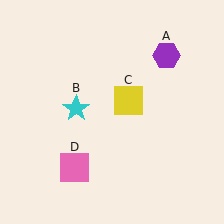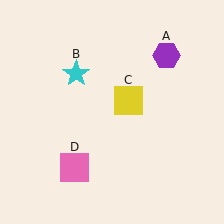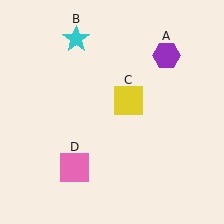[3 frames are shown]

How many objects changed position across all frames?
1 object changed position: cyan star (object B).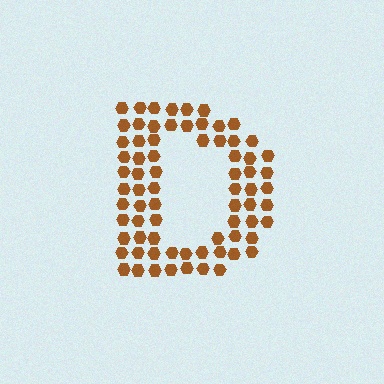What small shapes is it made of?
It is made of small hexagons.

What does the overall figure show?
The overall figure shows the letter D.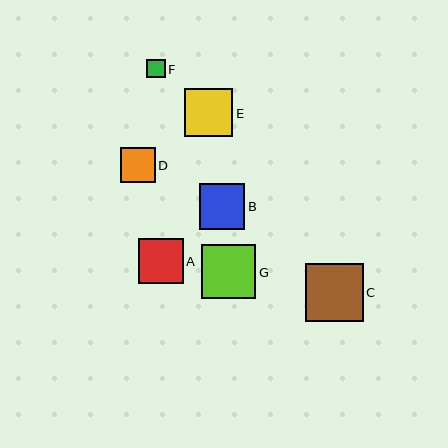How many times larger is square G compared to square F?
Square G is approximately 2.9 times the size of square F.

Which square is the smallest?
Square F is the smallest with a size of approximately 19 pixels.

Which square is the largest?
Square C is the largest with a size of approximately 58 pixels.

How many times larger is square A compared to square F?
Square A is approximately 2.4 times the size of square F.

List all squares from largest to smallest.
From largest to smallest: C, G, E, B, A, D, F.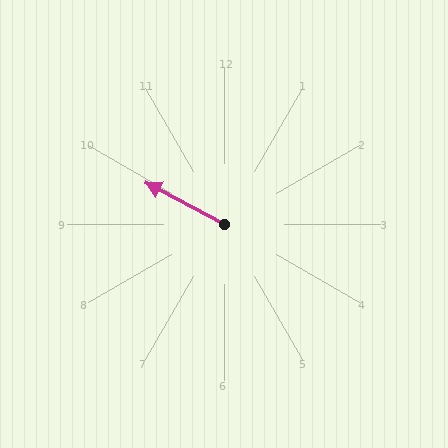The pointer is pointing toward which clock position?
Roughly 10 o'clock.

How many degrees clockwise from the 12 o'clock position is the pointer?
Approximately 298 degrees.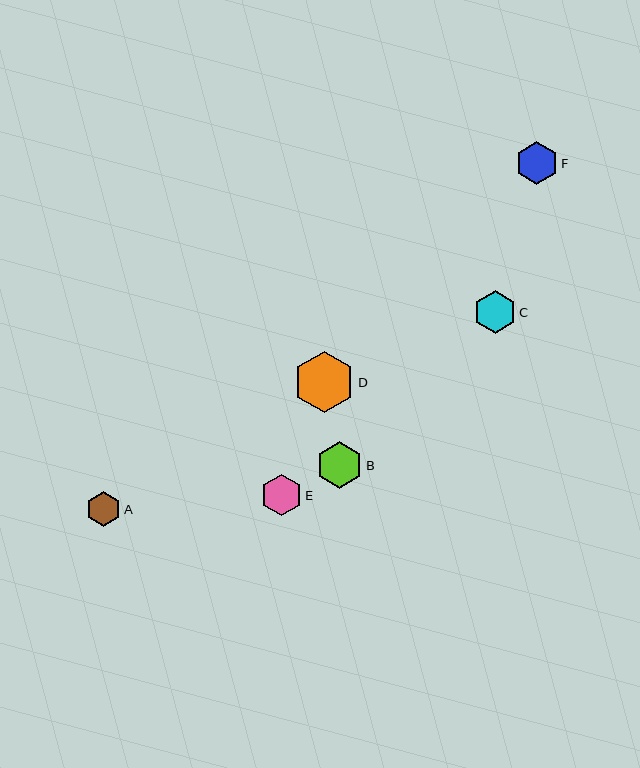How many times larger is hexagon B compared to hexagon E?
Hexagon B is approximately 1.1 times the size of hexagon E.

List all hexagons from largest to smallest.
From largest to smallest: D, B, F, C, E, A.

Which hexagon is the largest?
Hexagon D is the largest with a size of approximately 61 pixels.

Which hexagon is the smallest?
Hexagon A is the smallest with a size of approximately 35 pixels.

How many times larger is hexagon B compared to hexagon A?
Hexagon B is approximately 1.3 times the size of hexagon A.